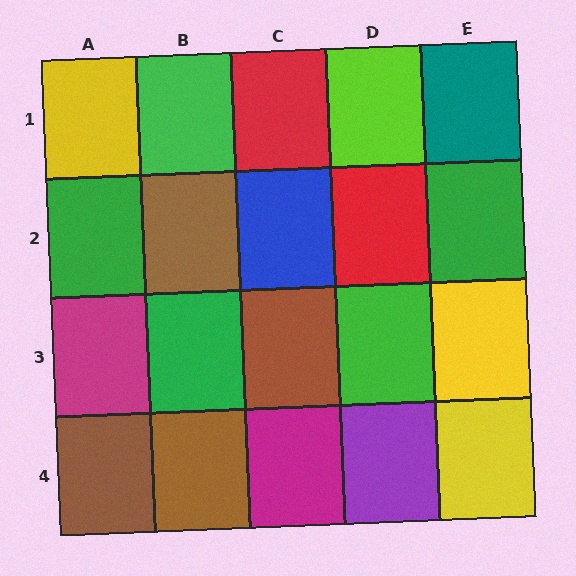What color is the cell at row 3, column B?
Green.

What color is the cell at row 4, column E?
Yellow.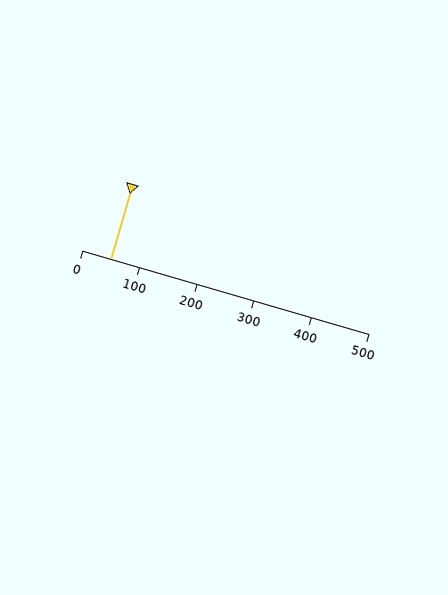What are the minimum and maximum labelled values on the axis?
The axis runs from 0 to 500.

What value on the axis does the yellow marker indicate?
The marker indicates approximately 50.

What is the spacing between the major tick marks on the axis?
The major ticks are spaced 100 apart.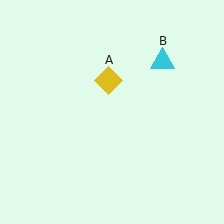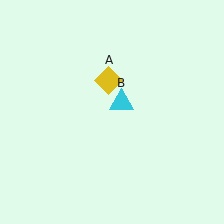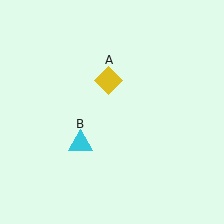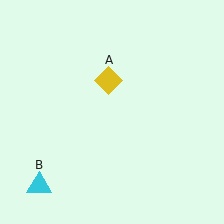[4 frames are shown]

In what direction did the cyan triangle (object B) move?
The cyan triangle (object B) moved down and to the left.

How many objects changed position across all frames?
1 object changed position: cyan triangle (object B).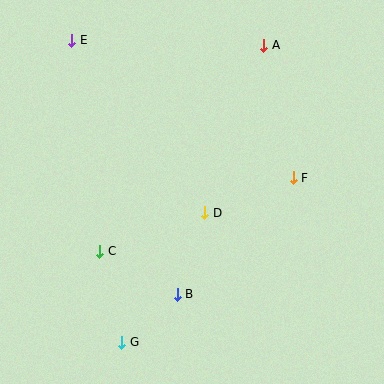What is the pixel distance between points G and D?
The distance between G and D is 154 pixels.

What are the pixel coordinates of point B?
Point B is at (177, 294).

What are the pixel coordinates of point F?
Point F is at (293, 178).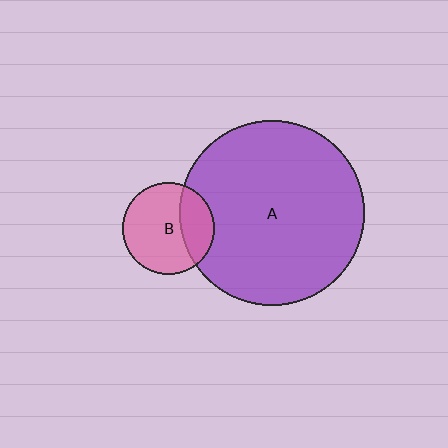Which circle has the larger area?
Circle A (purple).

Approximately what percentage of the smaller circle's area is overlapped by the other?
Approximately 30%.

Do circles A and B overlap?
Yes.